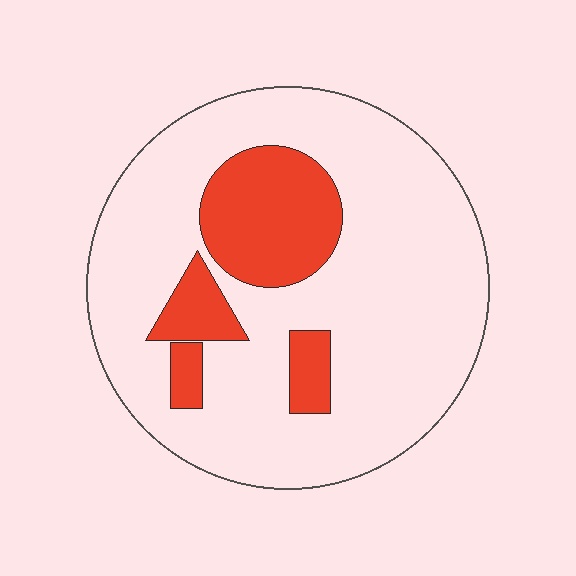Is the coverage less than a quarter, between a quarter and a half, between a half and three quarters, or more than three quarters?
Less than a quarter.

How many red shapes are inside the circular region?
4.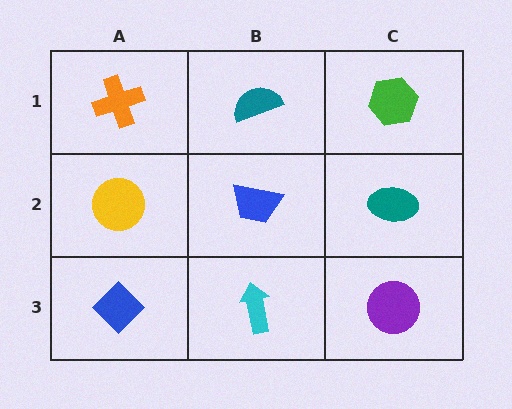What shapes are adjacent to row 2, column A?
An orange cross (row 1, column A), a blue diamond (row 3, column A), a blue trapezoid (row 2, column B).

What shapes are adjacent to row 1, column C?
A teal ellipse (row 2, column C), a teal semicircle (row 1, column B).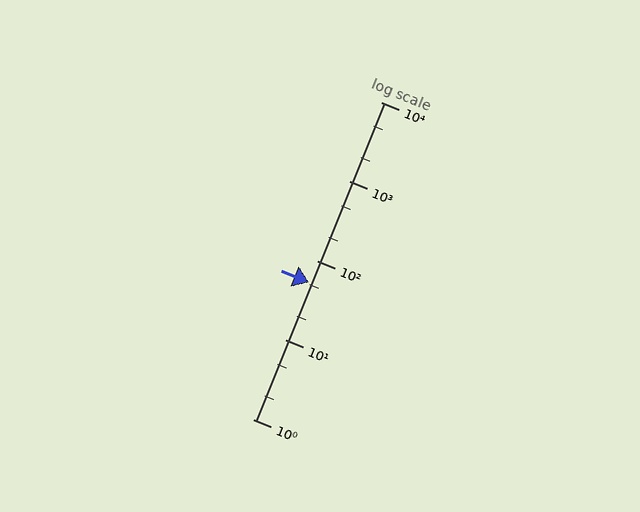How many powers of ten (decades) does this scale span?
The scale spans 4 decades, from 1 to 10000.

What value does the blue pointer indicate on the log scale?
The pointer indicates approximately 53.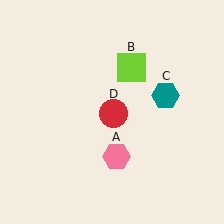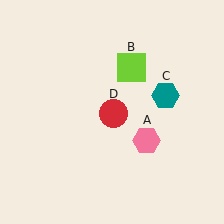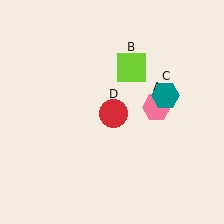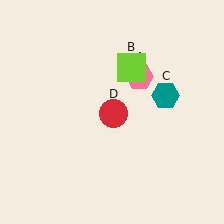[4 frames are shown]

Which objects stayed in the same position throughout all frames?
Lime square (object B) and teal hexagon (object C) and red circle (object D) remained stationary.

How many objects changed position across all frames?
1 object changed position: pink hexagon (object A).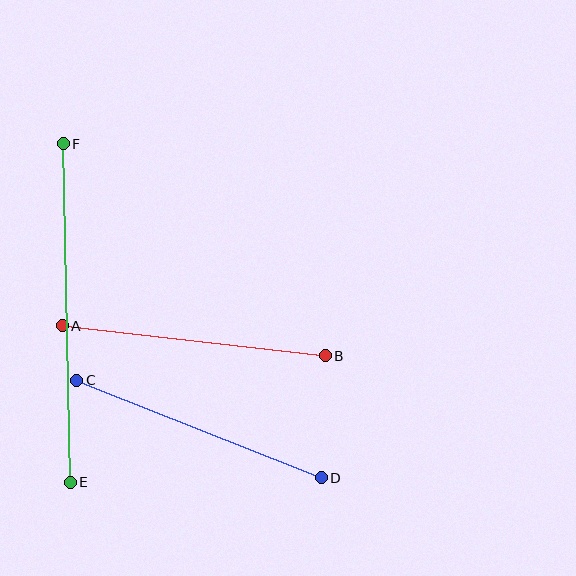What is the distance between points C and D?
The distance is approximately 264 pixels.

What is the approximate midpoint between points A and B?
The midpoint is at approximately (194, 341) pixels.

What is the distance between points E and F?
The distance is approximately 339 pixels.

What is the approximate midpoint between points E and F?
The midpoint is at approximately (67, 313) pixels.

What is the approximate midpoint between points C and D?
The midpoint is at approximately (199, 429) pixels.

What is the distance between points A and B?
The distance is approximately 264 pixels.